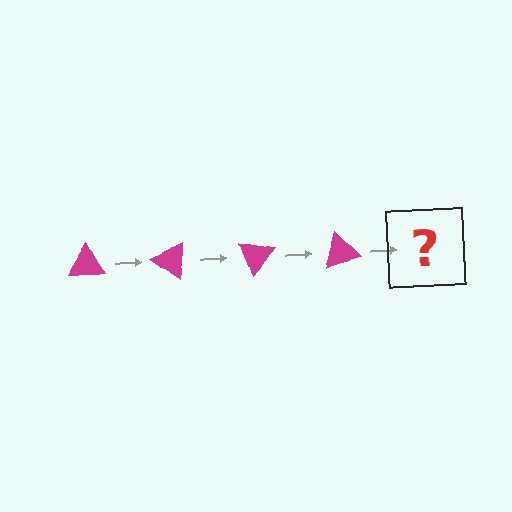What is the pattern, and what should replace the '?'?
The pattern is that the triangle rotates 35 degrees each step. The '?' should be a magenta triangle rotated 140 degrees.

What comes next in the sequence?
The next element should be a magenta triangle rotated 140 degrees.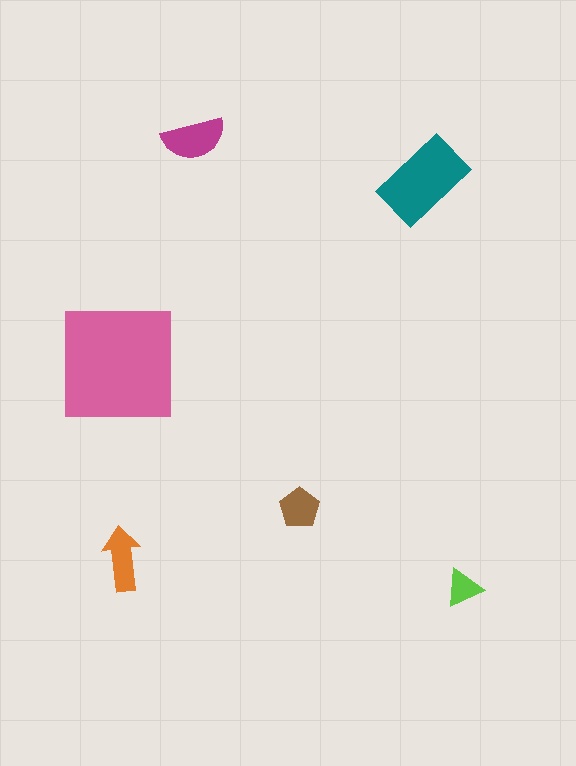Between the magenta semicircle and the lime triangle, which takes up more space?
The magenta semicircle.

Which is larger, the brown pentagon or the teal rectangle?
The teal rectangle.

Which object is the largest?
The pink square.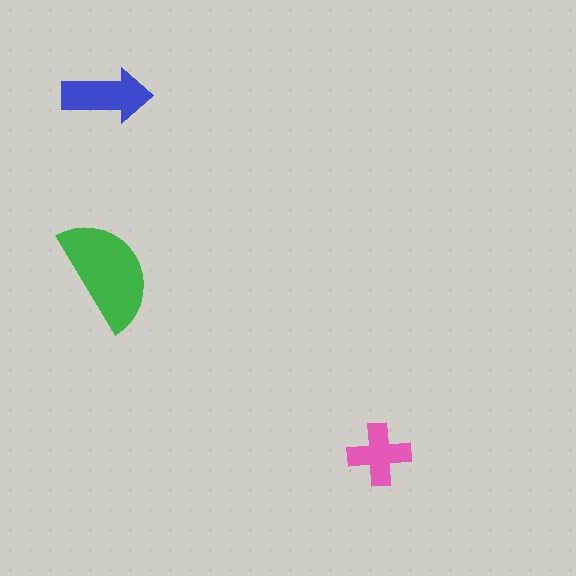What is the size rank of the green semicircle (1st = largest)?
1st.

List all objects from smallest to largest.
The pink cross, the blue arrow, the green semicircle.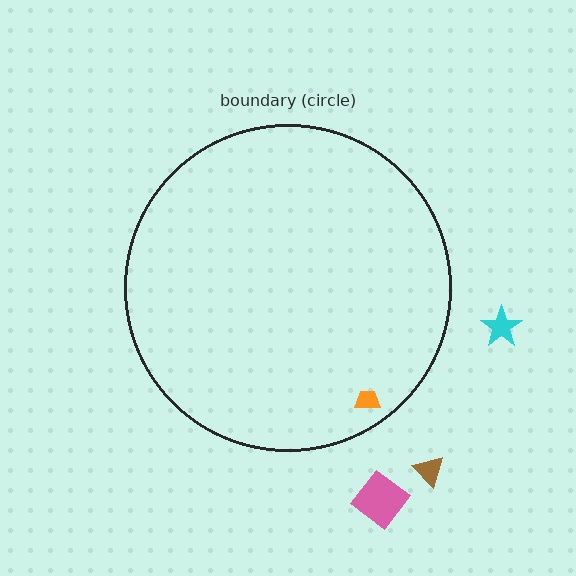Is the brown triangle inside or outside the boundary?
Outside.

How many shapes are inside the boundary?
1 inside, 3 outside.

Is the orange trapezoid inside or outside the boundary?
Inside.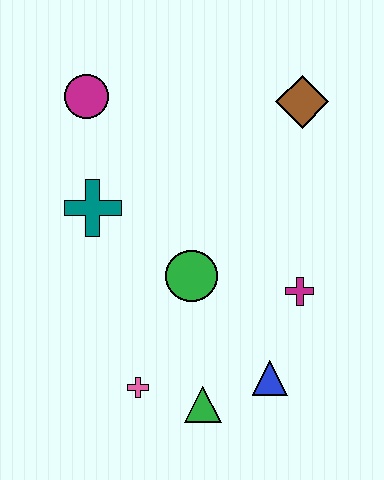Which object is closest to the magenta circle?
The teal cross is closest to the magenta circle.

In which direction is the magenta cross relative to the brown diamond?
The magenta cross is below the brown diamond.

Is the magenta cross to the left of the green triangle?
No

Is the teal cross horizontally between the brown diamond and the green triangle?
No